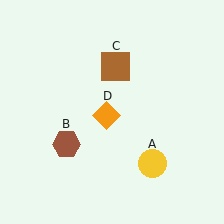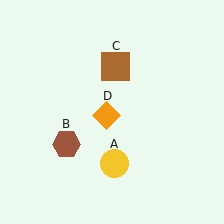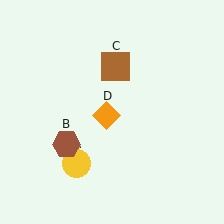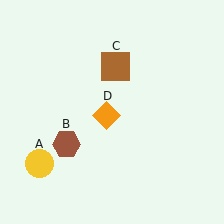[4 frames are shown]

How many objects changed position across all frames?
1 object changed position: yellow circle (object A).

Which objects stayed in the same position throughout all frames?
Brown hexagon (object B) and brown square (object C) and orange diamond (object D) remained stationary.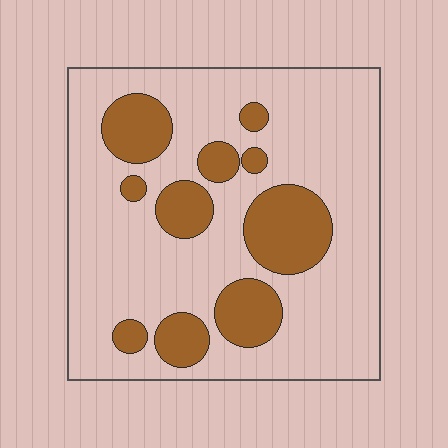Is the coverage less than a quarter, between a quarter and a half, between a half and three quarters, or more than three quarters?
Less than a quarter.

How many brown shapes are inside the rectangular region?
10.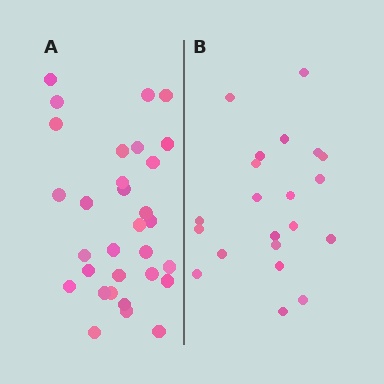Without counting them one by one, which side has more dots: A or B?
Region A (the left region) has more dots.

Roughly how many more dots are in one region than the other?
Region A has roughly 10 or so more dots than region B.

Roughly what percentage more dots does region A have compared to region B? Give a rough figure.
About 50% more.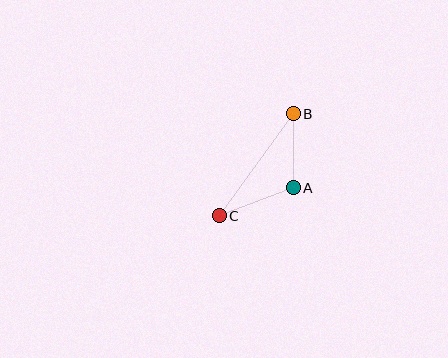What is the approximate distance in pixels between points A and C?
The distance between A and C is approximately 79 pixels.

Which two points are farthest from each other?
Points B and C are farthest from each other.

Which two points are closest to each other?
Points A and B are closest to each other.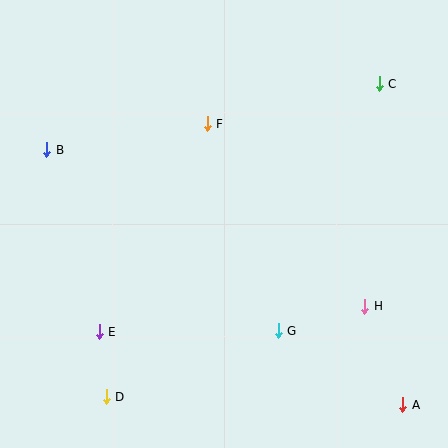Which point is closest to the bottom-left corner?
Point D is closest to the bottom-left corner.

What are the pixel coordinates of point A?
Point A is at (403, 405).